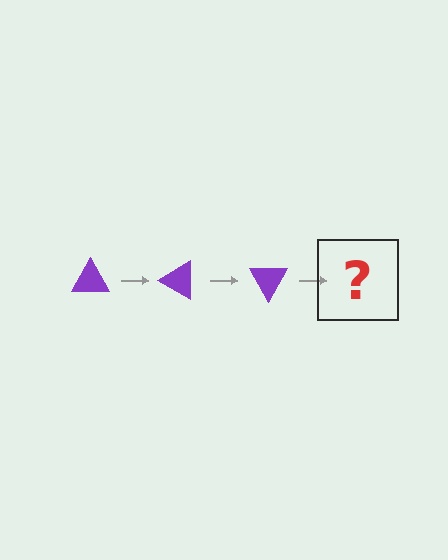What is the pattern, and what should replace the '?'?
The pattern is that the triangle rotates 30 degrees each step. The '?' should be a purple triangle rotated 90 degrees.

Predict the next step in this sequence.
The next step is a purple triangle rotated 90 degrees.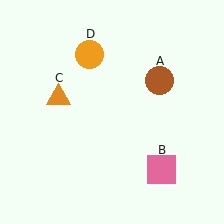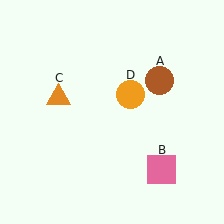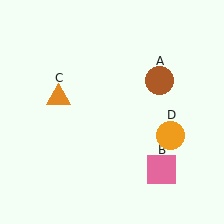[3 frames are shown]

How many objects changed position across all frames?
1 object changed position: orange circle (object D).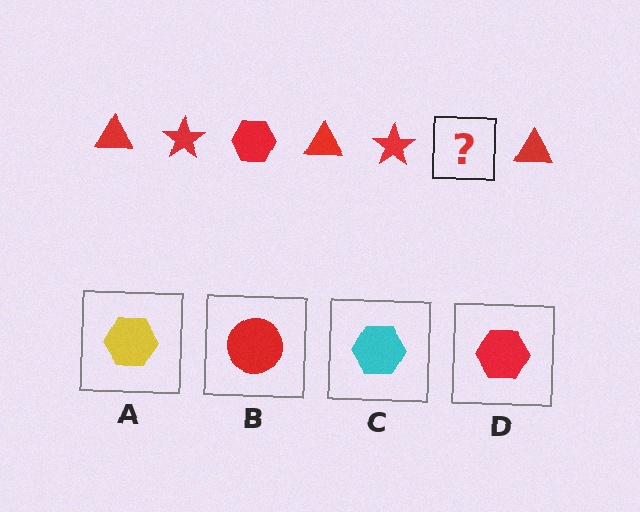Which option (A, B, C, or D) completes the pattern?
D.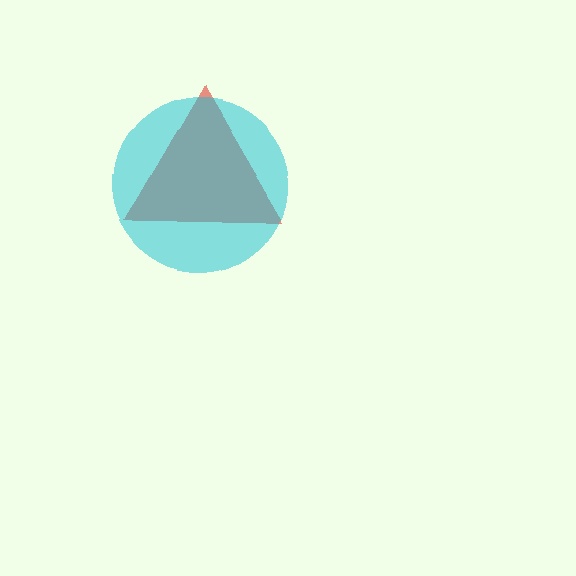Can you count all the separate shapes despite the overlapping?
Yes, there are 2 separate shapes.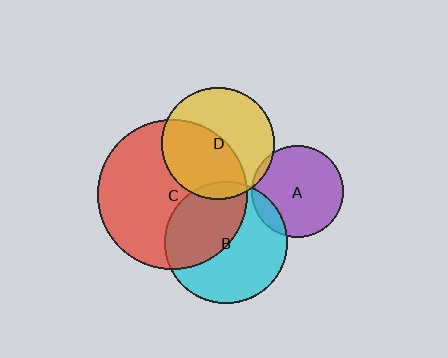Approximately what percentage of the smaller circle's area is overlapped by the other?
Approximately 45%.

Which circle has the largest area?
Circle C (red).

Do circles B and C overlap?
Yes.